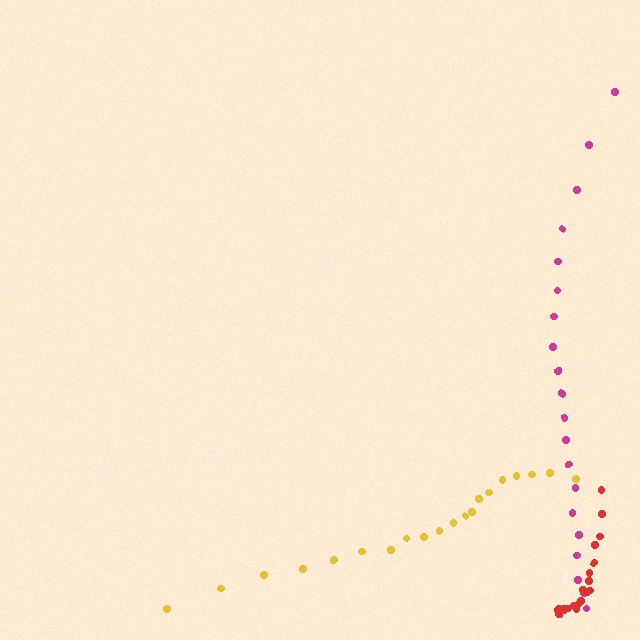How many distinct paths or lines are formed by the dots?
There are 3 distinct paths.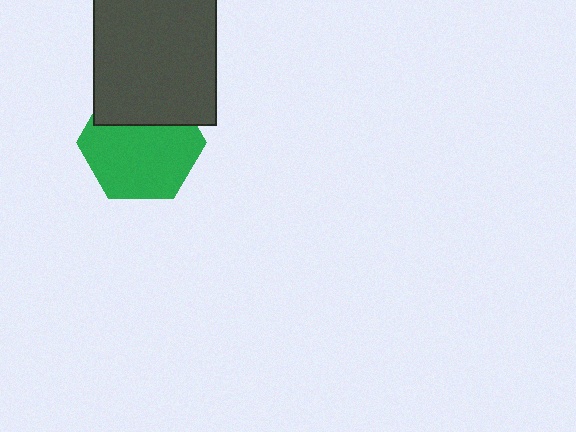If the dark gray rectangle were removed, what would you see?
You would see the complete green hexagon.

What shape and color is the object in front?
The object in front is a dark gray rectangle.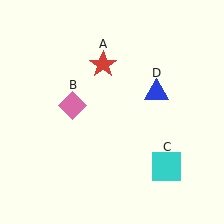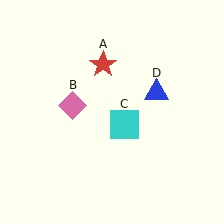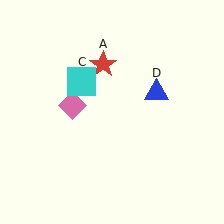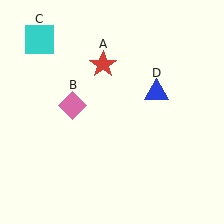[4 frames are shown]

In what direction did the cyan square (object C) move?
The cyan square (object C) moved up and to the left.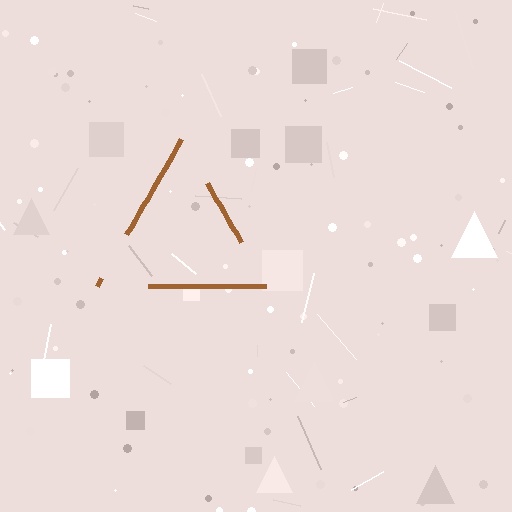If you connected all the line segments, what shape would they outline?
They would outline a triangle.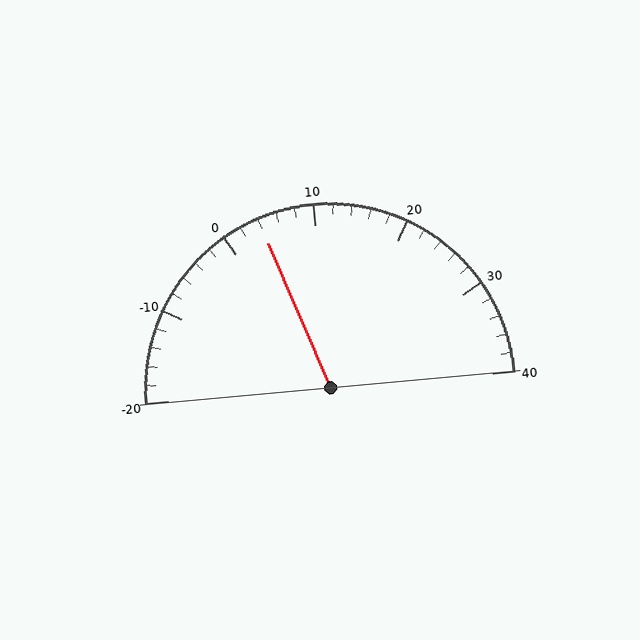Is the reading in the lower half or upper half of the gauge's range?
The reading is in the lower half of the range (-20 to 40).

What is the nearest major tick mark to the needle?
The nearest major tick mark is 0.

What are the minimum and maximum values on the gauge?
The gauge ranges from -20 to 40.